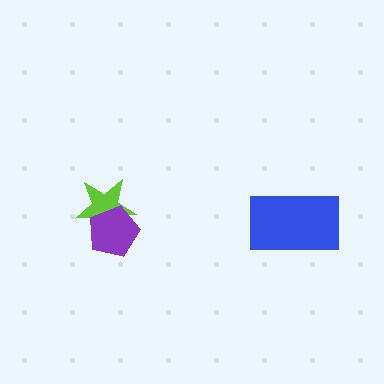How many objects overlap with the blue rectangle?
0 objects overlap with the blue rectangle.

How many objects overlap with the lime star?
1 object overlaps with the lime star.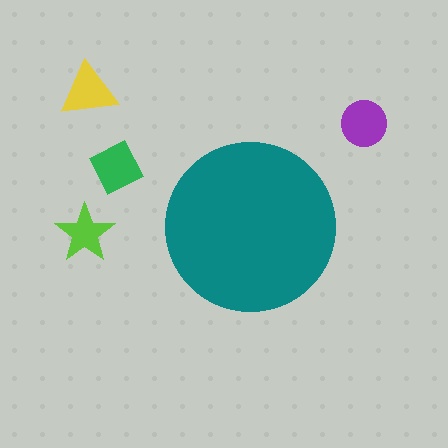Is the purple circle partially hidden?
No, the purple circle is fully visible.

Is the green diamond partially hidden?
No, the green diamond is fully visible.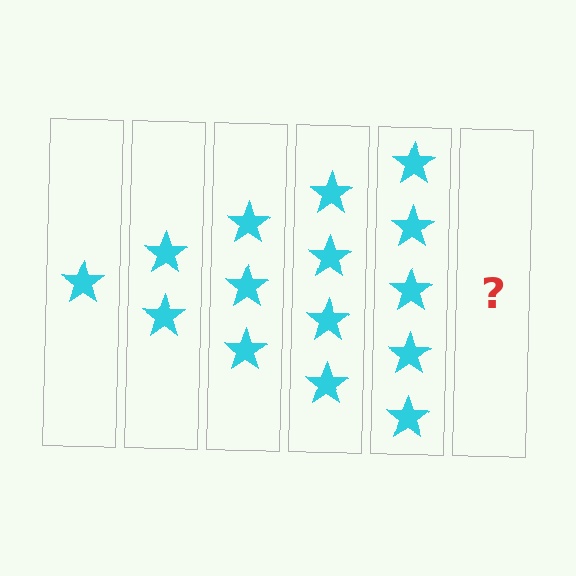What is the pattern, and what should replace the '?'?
The pattern is that each step adds one more star. The '?' should be 6 stars.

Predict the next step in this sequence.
The next step is 6 stars.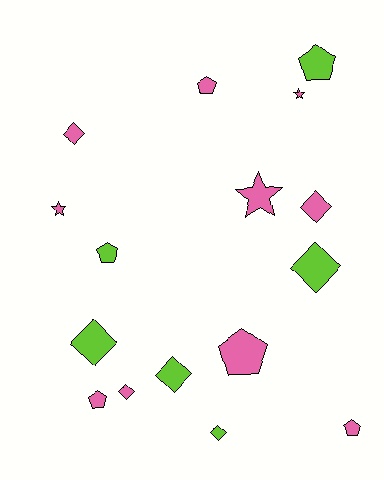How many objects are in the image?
There are 16 objects.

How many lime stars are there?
There are no lime stars.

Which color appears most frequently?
Pink, with 10 objects.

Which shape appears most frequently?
Diamond, with 7 objects.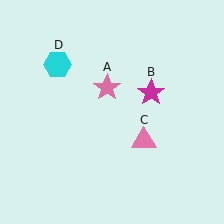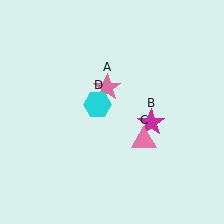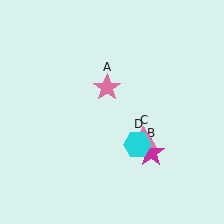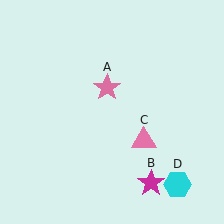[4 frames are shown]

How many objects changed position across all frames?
2 objects changed position: magenta star (object B), cyan hexagon (object D).